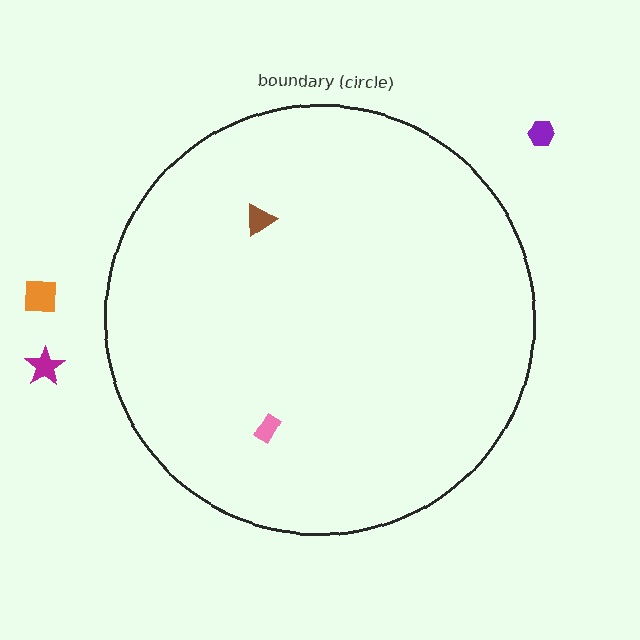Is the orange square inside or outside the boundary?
Outside.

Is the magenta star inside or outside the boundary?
Outside.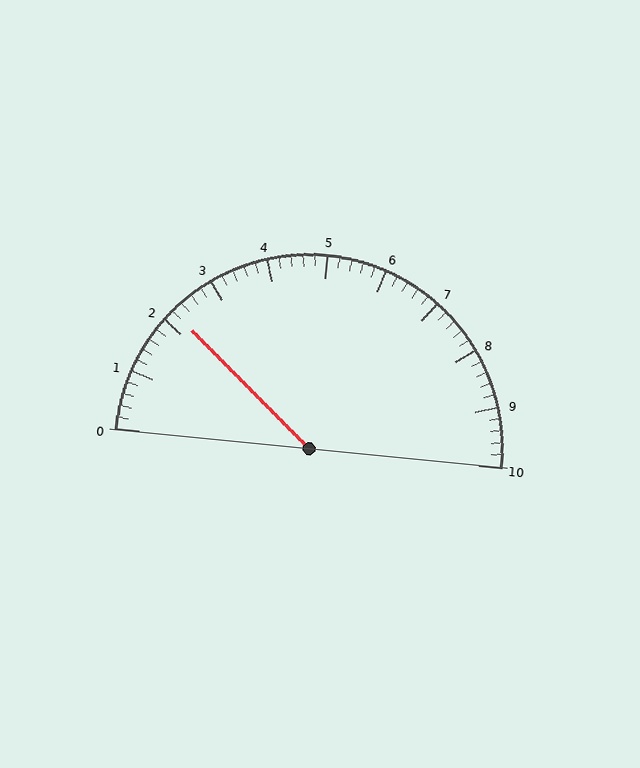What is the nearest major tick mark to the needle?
The nearest major tick mark is 2.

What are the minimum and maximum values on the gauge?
The gauge ranges from 0 to 10.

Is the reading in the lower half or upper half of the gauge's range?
The reading is in the lower half of the range (0 to 10).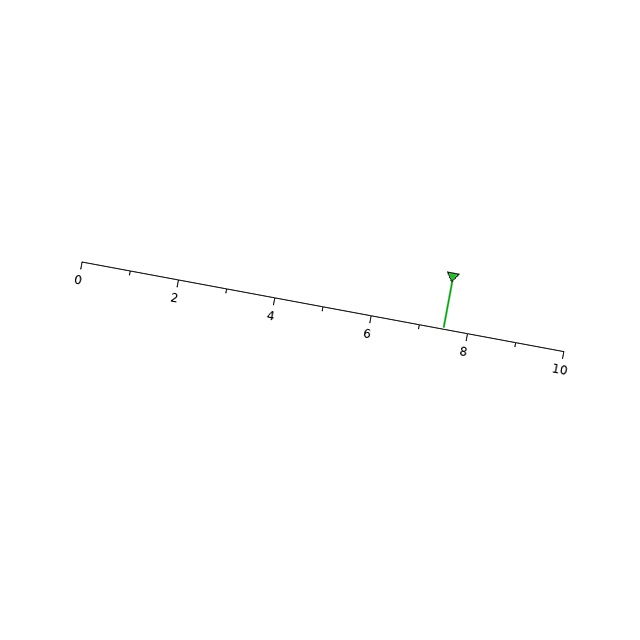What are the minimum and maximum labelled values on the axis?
The axis runs from 0 to 10.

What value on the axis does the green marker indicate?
The marker indicates approximately 7.5.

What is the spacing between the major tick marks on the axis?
The major ticks are spaced 2 apart.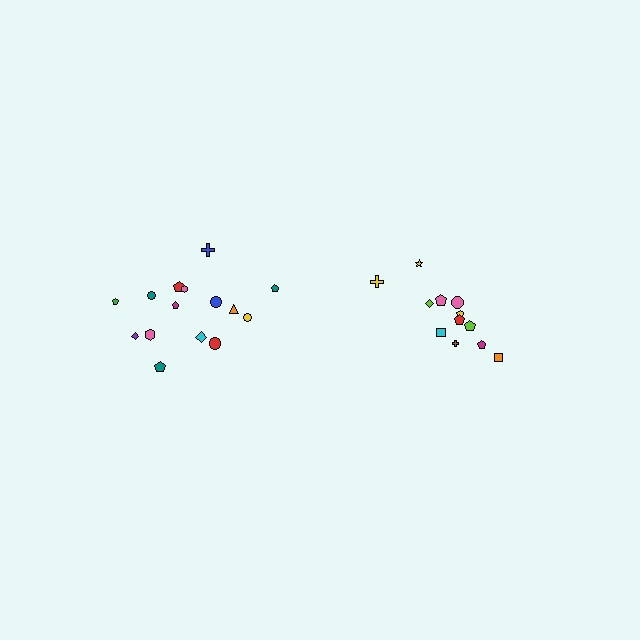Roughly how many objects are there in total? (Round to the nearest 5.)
Roughly 25 objects in total.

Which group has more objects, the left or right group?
The left group.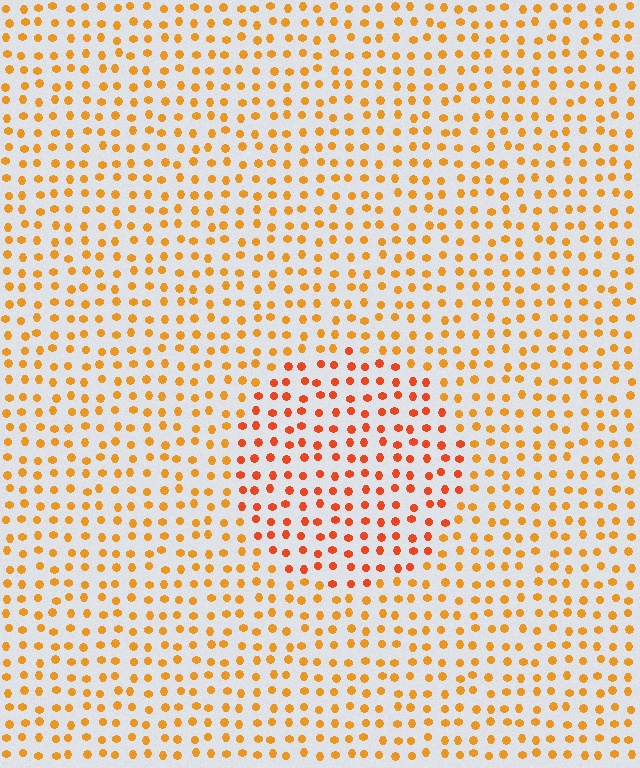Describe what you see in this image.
The image is filled with small orange elements in a uniform arrangement. A circle-shaped region is visible where the elements are tinted to a slightly different hue, forming a subtle color boundary.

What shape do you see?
I see a circle.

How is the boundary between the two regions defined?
The boundary is defined purely by a slight shift in hue (about 24 degrees). Spacing, size, and orientation are identical on both sides.